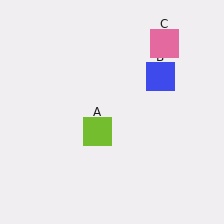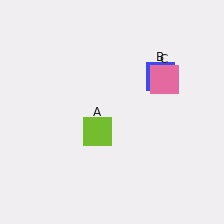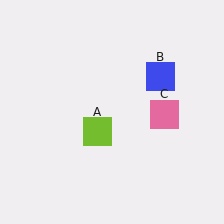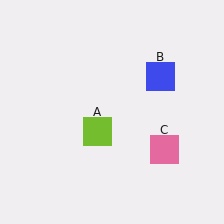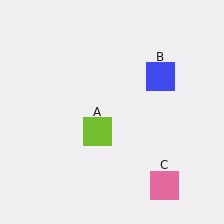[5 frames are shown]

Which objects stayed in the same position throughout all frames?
Lime square (object A) and blue square (object B) remained stationary.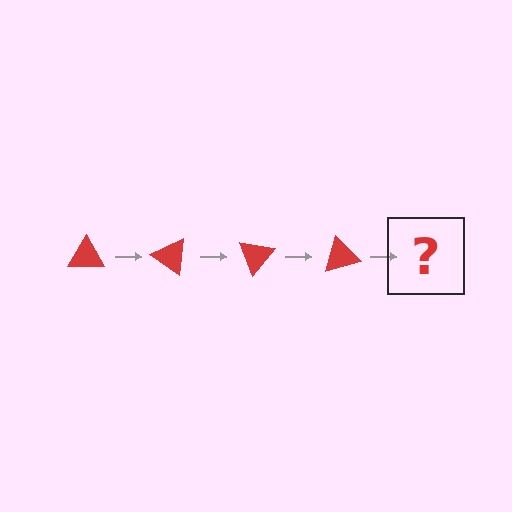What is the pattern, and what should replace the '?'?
The pattern is that the triangle rotates 35 degrees each step. The '?' should be a red triangle rotated 140 degrees.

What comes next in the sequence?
The next element should be a red triangle rotated 140 degrees.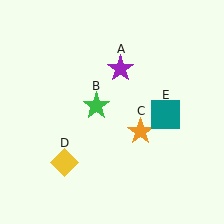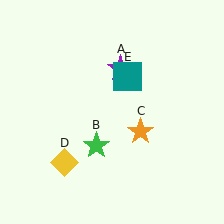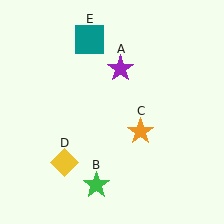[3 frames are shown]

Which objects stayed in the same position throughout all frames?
Purple star (object A) and orange star (object C) and yellow diamond (object D) remained stationary.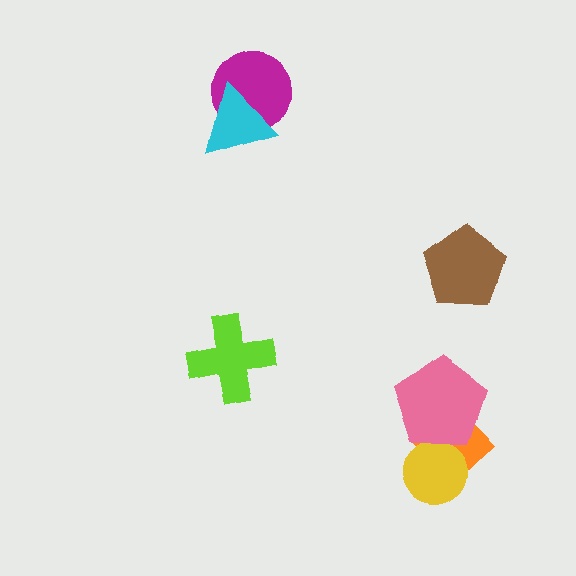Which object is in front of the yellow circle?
The pink pentagon is in front of the yellow circle.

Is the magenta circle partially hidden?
Yes, it is partially covered by another shape.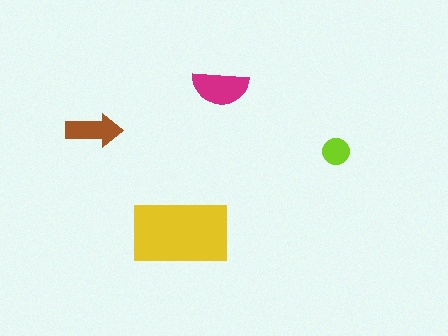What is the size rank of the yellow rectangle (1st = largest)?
1st.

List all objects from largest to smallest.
The yellow rectangle, the magenta semicircle, the brown arrow, the lime circle.